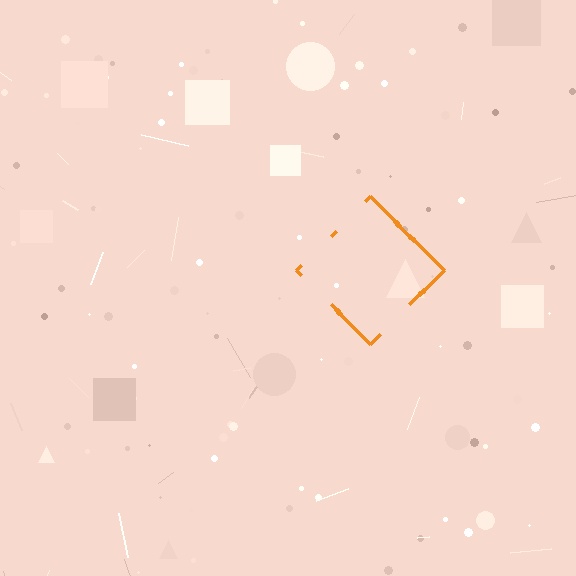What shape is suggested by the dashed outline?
The dashed outline suggests a diamond.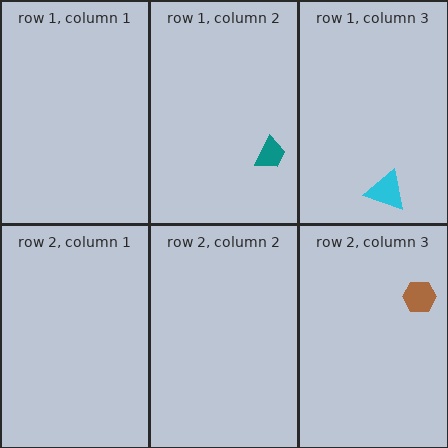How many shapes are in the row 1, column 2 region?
1.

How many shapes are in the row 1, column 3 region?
1.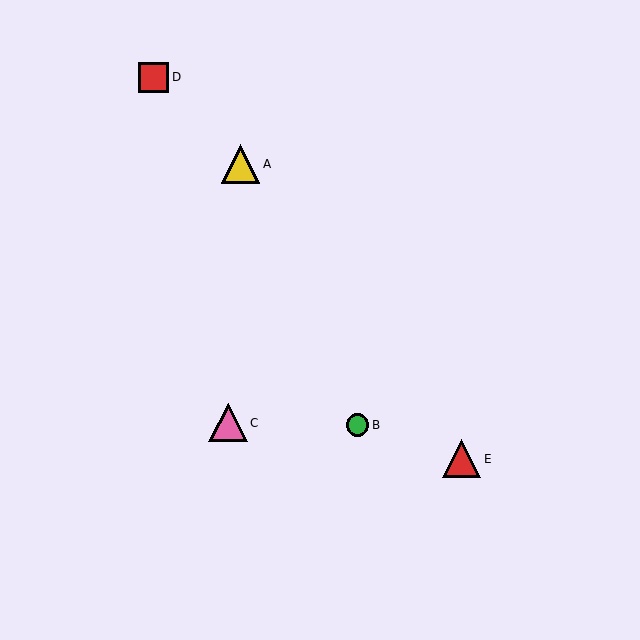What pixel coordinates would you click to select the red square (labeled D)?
Click at (154, 77) to select the red square D.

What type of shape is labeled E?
Shape E is a red triangle.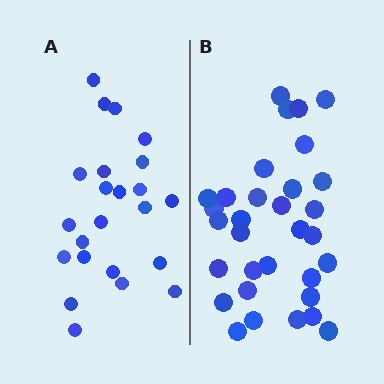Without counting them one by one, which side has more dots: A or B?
Region B (the right region) has more dots.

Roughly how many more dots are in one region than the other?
Region B has roughly 8 or so more dots than region A.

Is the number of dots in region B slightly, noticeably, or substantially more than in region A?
Region B has noticeably more, but not dramatically so. The ratio is roughly 1.4 to 1.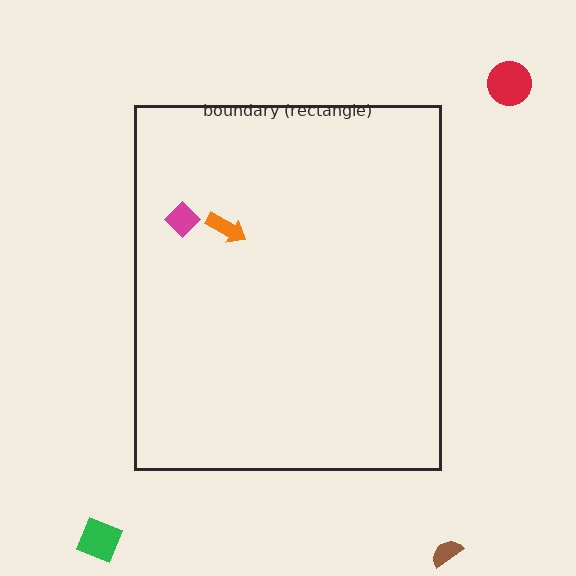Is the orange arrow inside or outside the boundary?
Inside.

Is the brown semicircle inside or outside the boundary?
Outside.